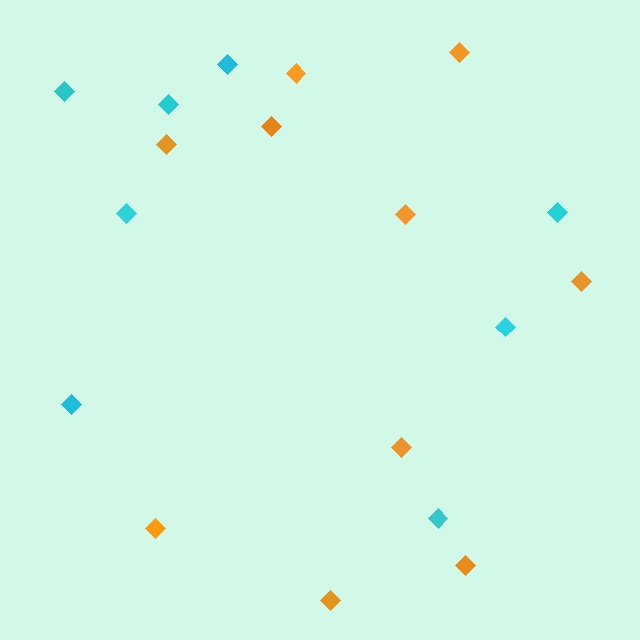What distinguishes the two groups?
There are 2 groups: one group of cyan diamonds (8) and one group of orange diamonds (10).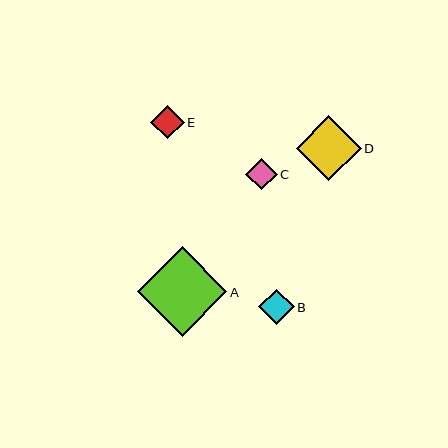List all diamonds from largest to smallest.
From largest to smallest: A, D, B, E, C.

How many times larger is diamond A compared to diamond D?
Diamond A is approximately 1.4 times the size of diamond D.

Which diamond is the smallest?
Diamond C is the smallest with a size of approximately 31 pixels.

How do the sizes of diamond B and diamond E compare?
Diamond B and diamond E are approximately the same size.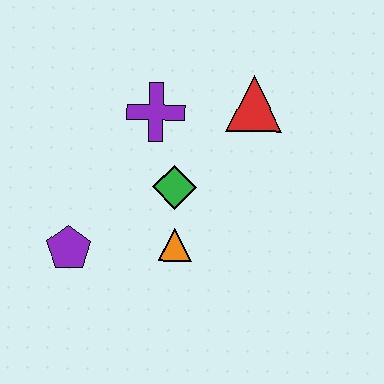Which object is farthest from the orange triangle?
The red triangle is farthest from the orange triangle.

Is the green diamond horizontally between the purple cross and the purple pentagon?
No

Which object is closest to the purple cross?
The green diamond is closest to the purple cross.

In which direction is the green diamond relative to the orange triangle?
The green diamond is above the orange triangle.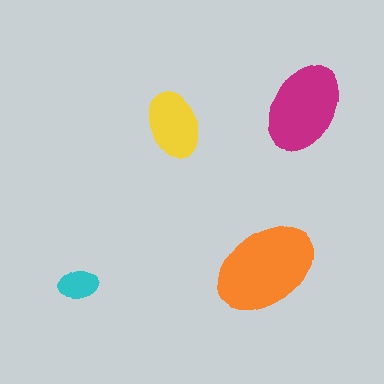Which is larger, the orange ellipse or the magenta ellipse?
The orange one.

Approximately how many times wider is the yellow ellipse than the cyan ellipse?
About 1.5 times wider.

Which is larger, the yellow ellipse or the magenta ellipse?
The magenta one.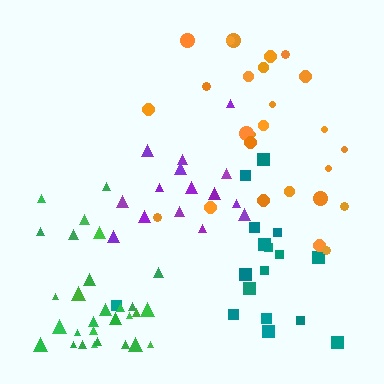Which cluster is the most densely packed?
Green.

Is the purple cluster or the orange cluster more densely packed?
Purple.